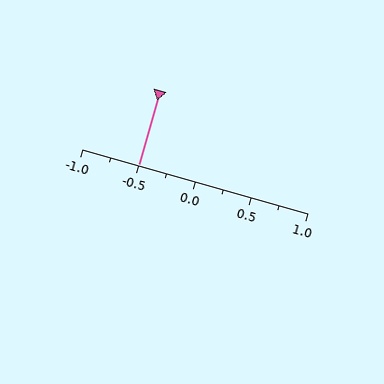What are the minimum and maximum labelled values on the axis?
The axis runs from -1.0 to 1.0.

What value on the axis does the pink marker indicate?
The marker indicates approximately -0.5.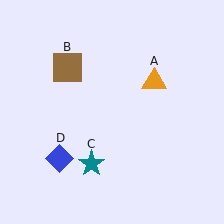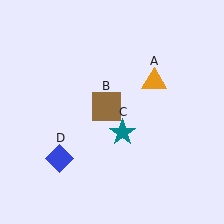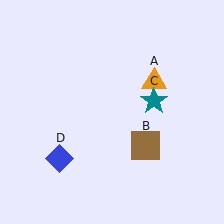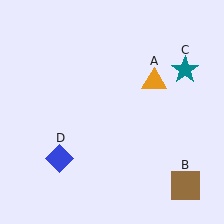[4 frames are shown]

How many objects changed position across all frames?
2 objects changed position: brown square (object B), teal star (object C).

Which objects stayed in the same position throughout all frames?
Orange triangle (object A) and blue diamond (object D) remained stationary.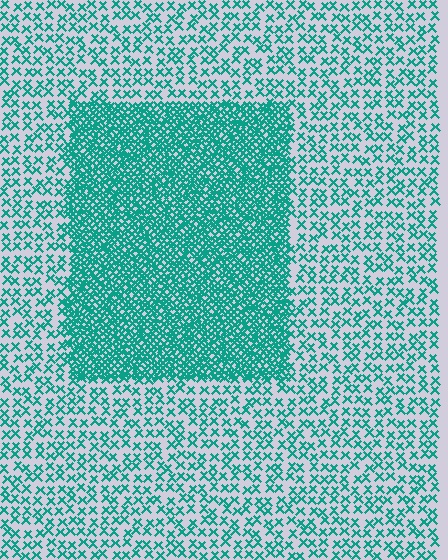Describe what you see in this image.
The image contains small teal elements arranged at two different densities. A rectangle-shaped region is visible where the elements are more densely packed than the surrounding area.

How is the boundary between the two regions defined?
The boundary is defined by a change in element density (approximately 2.9x ratio). All elements are the same color, size, and shape.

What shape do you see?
I see a rectangle.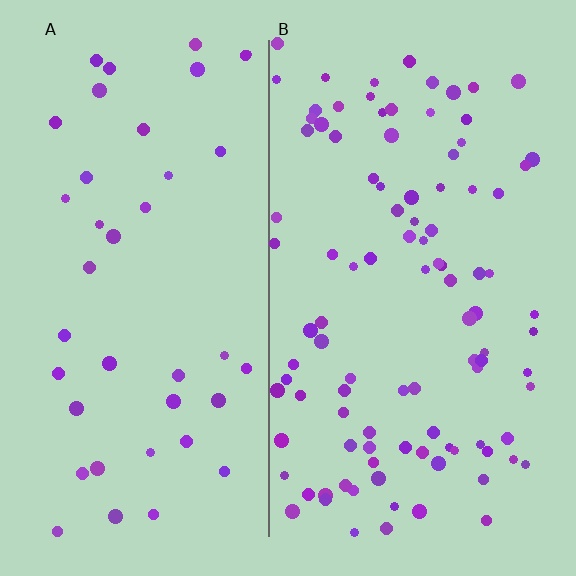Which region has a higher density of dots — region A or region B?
B (the right).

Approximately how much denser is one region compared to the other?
Approximately 2.5× — region B over region A.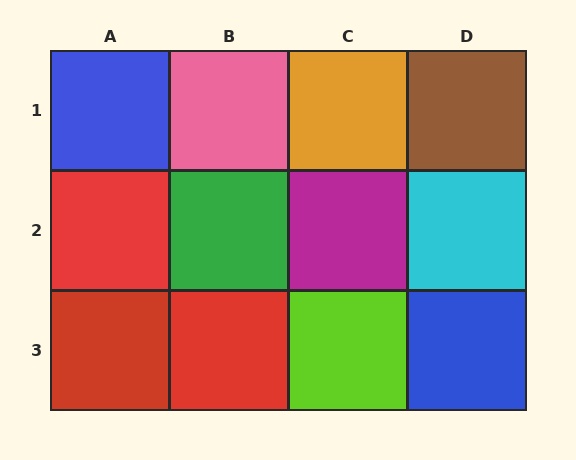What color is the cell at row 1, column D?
Brown.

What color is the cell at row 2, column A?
Red.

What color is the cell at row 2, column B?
Green.